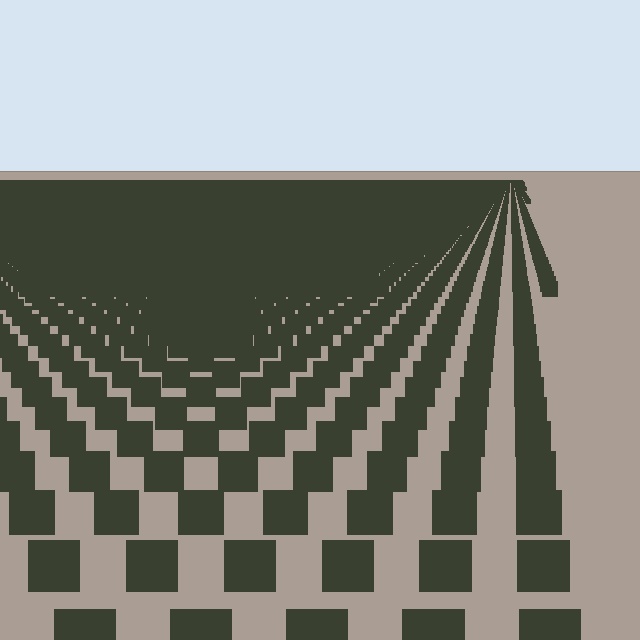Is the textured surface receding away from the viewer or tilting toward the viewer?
The surface is receding away from the viewer. Texture elements get smaller and denser toward the top.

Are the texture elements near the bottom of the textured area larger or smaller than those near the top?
Larger. Near the bottom, elements are closer to the viewer and appear at a bigger on-screen size.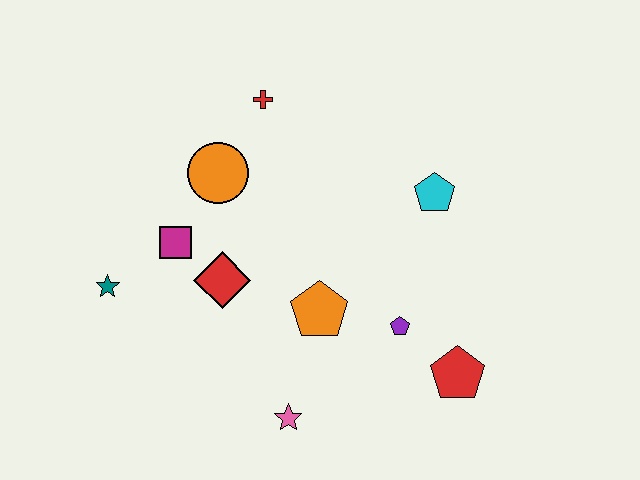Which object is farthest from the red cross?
The red pentagon is farthest from the red cross.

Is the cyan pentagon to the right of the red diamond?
Yes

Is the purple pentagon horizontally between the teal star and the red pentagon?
Yes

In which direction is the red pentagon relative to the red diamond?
The red pentagon is to the right of the red diamond.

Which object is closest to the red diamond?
The magenta square is closest to the red diamond.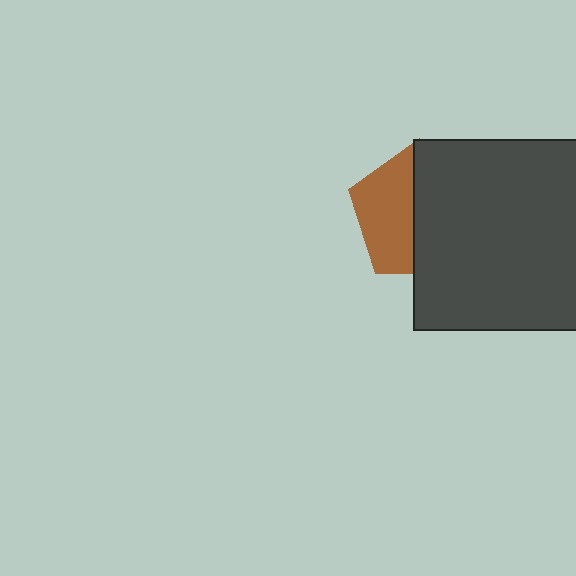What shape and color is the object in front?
The object in front is a dark gray square.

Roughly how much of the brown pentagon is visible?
A small part of it is visible (roughly 44%).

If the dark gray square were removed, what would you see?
You would see the complete brown pentagon.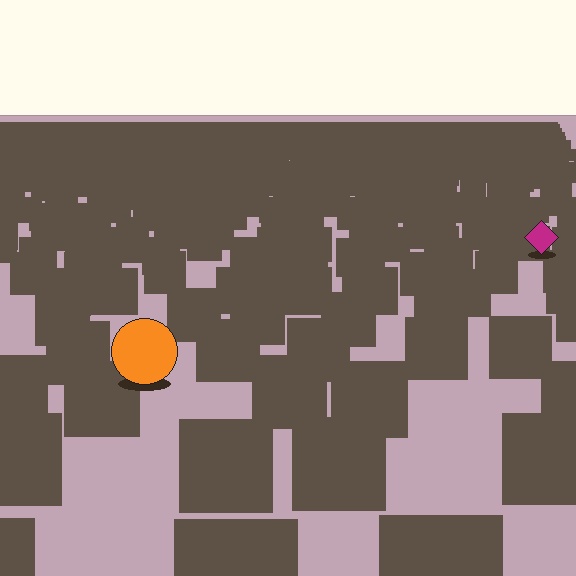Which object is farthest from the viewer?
The magenta diamond is farthest from the viewer. It appears smaller and the ground texture around it is denser.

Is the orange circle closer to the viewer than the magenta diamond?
Yes. The orange circle is closer — you can tell from the texture gradient: the ground texture is coarser near it.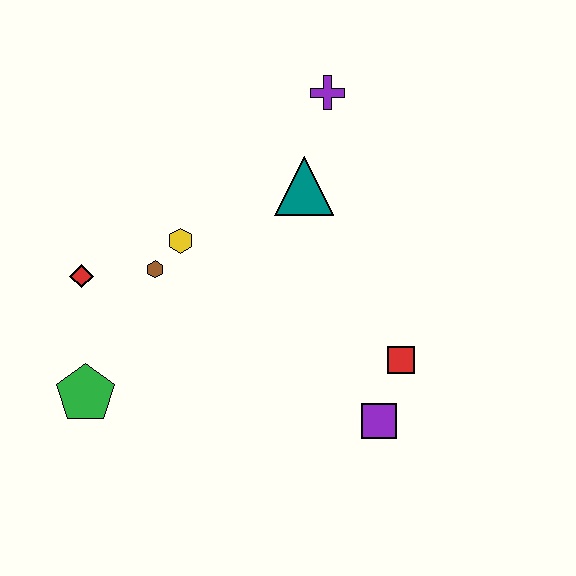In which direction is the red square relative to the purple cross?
The red square is below the purple cross.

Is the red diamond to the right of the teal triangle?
No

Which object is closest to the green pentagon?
The red diamond is closest to the green pentagon.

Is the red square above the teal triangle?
No